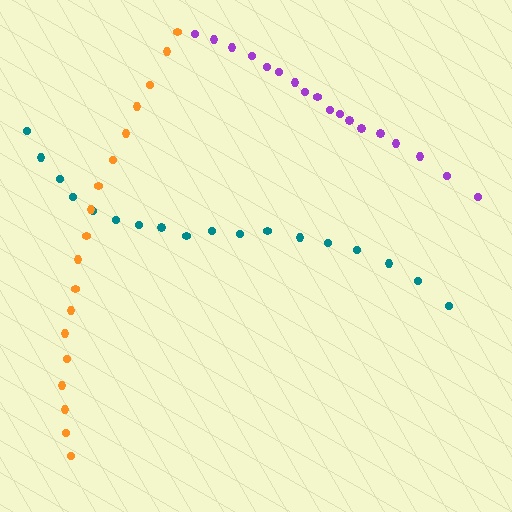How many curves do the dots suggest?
There are 3 distinct paths.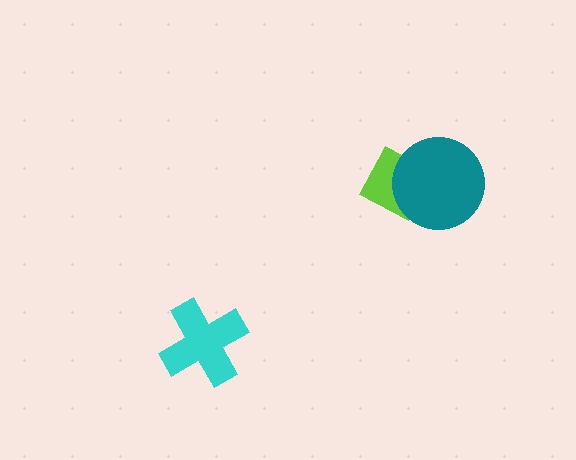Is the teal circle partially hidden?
No, no other shape covers it.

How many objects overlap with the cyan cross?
0 objects overlap with the cyan cross.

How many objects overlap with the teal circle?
1 object overlaps with the teal circle.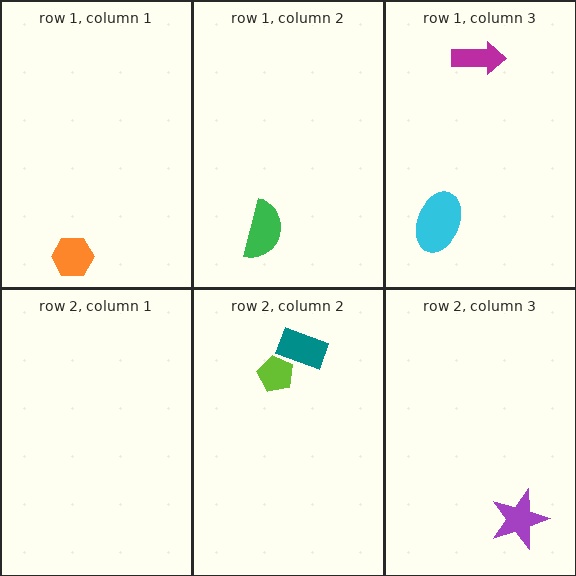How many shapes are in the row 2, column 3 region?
1.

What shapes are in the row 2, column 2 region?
The teal rectangle, the lime pentagon.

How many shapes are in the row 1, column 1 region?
1.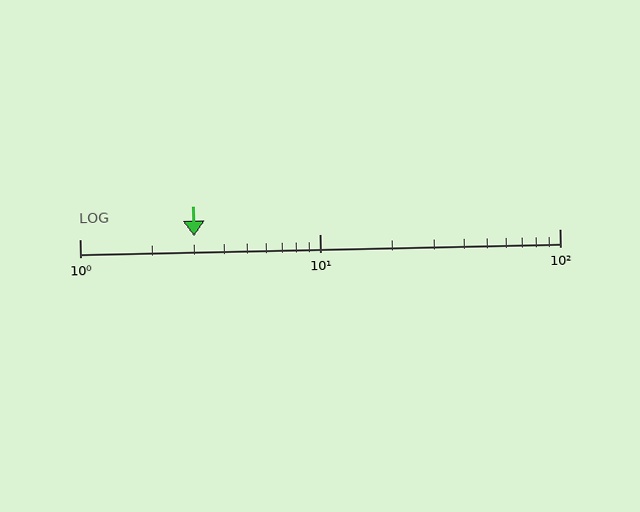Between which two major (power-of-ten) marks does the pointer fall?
The pointer is between 1 and 10.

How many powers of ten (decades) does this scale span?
The scale spans 2 decades, from 1 to 100.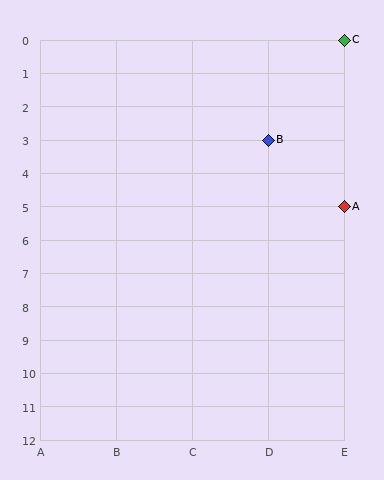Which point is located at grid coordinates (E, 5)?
Point A is at (E, 5).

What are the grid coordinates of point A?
Point A is at grid coordinates (E, 5).